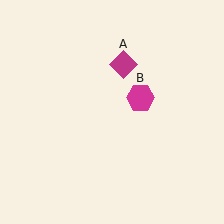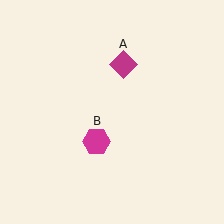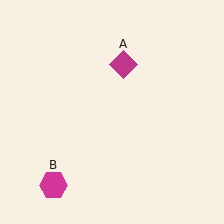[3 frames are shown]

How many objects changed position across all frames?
1 object changed position: magenta hexagon (object B).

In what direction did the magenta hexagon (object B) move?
The magenta hexagon (object B) moved down and to the left.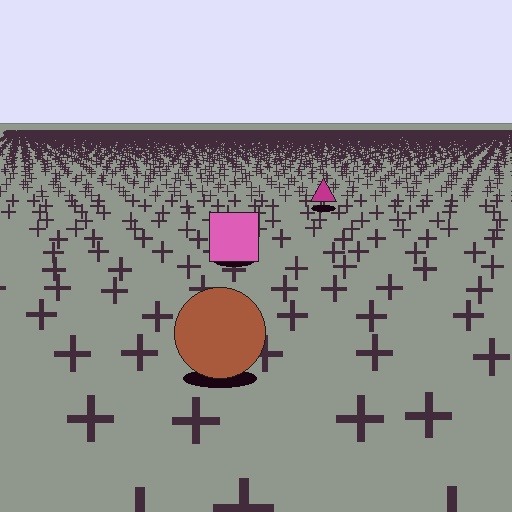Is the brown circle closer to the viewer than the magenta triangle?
Yes. The brown circle is closer — you can tell from the texture gradient: the ground texture is coarser near it.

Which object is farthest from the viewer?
The magenta triangle is farthest from the viewer. It appears smaller and the ground texture around it is denser.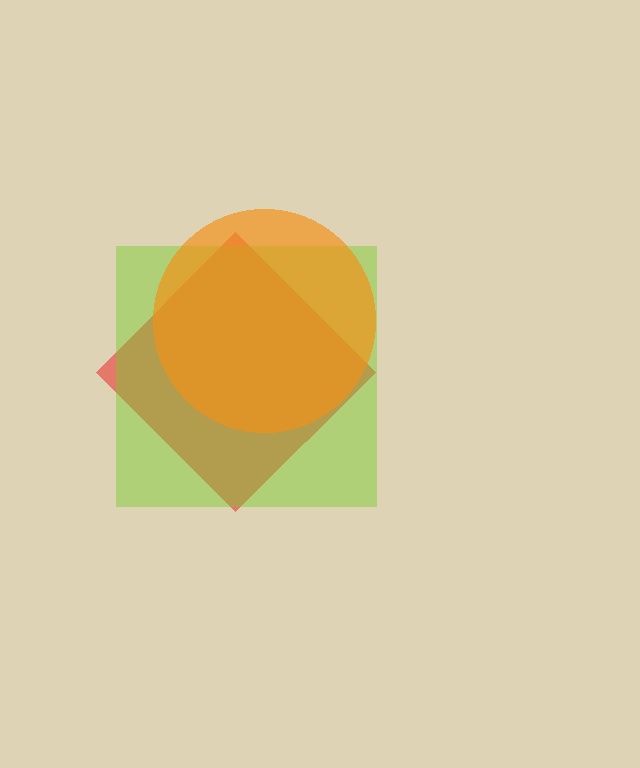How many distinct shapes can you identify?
There are 3 distinct shapes: a red diamond, a lime square, an orange circle.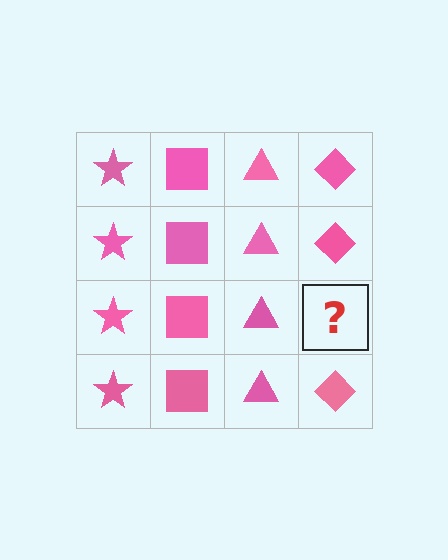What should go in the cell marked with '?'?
The missing cell should contain a pink diamond.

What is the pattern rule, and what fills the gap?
The rule is that each column has a consistent shape. The gap should be filled with a pink diamond.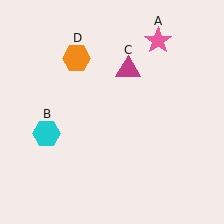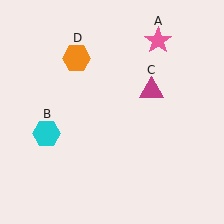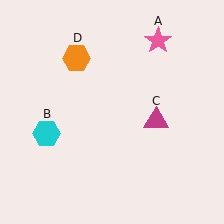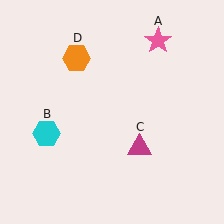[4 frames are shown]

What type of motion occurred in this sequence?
The magenta triangle (object C) rotated clockwise around the center of the scene.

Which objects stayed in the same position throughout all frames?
Pink star (object A) and cyan hexagon (object B) and orange hexagon (object D) remained stationary.